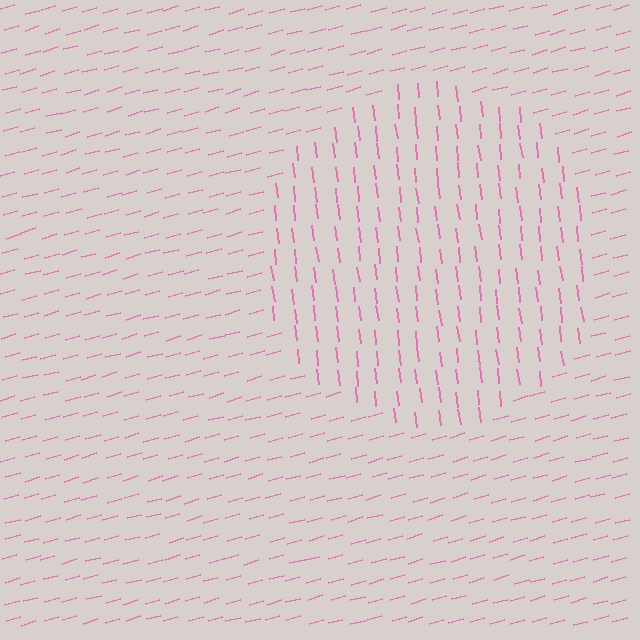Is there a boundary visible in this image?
Yes, there is a texture boundary formed by a change in line orientation.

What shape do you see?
I see a circle.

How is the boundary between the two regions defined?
The boundary is defined purely by a change in line orientation (approximately 81 degrees difference). All lines are the same color and thickness.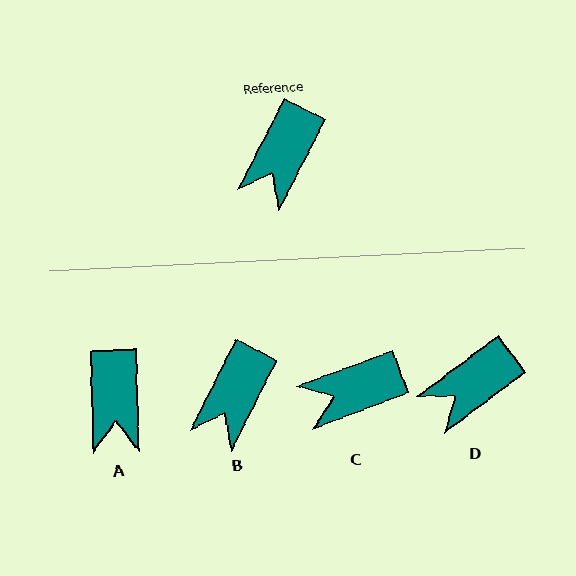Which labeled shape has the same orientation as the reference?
B.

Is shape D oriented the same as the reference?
No, it is off by about 26 degrees.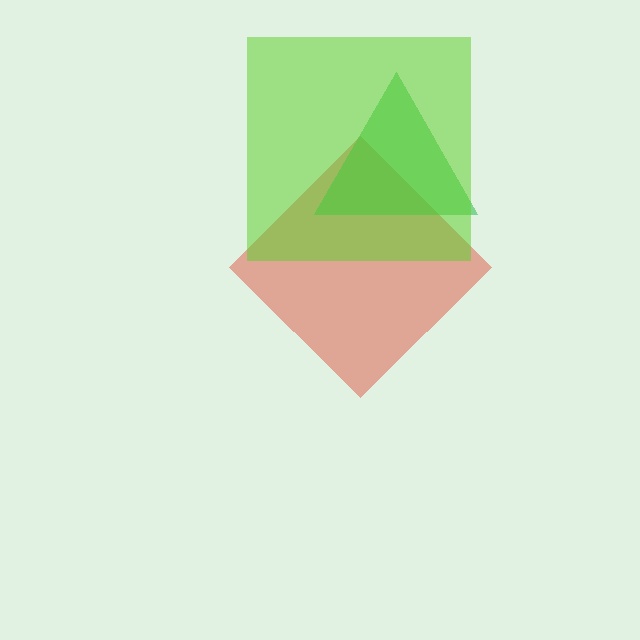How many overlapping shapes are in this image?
There are 3 overlapping shapes in the image.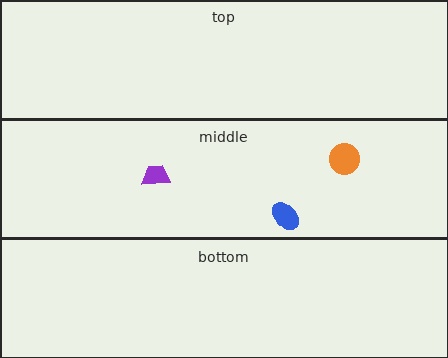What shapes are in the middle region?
The purple trapezoid, the blue ellipse, the orange circle.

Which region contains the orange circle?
The middle region.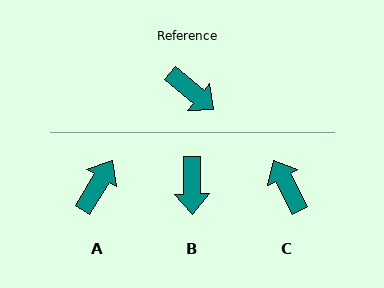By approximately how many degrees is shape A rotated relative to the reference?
Approximately 99 degrees counter-clockwise.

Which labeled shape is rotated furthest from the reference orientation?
C, about 158 degrees away.